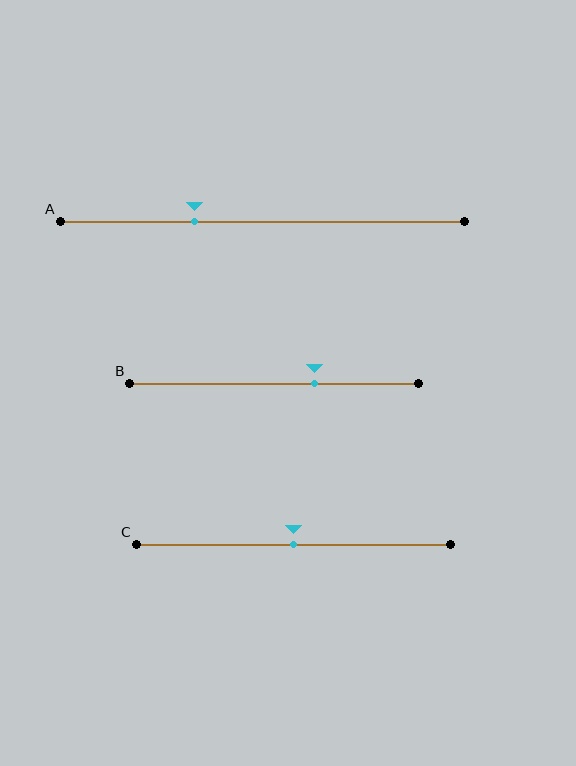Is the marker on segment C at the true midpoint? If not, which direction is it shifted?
Yes, the marker on segment C is at the true midpoint.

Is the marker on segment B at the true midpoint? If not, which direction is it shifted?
No, the marker on segment B is shifted to the right by about 14% of the segment length.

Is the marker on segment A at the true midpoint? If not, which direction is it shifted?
No, the marker on segment A is shifted to the left by about 17% of the segment length.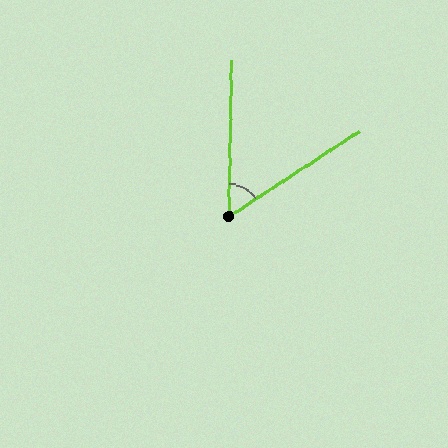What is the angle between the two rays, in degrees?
Approximately 56 degrees.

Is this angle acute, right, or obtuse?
It is acute.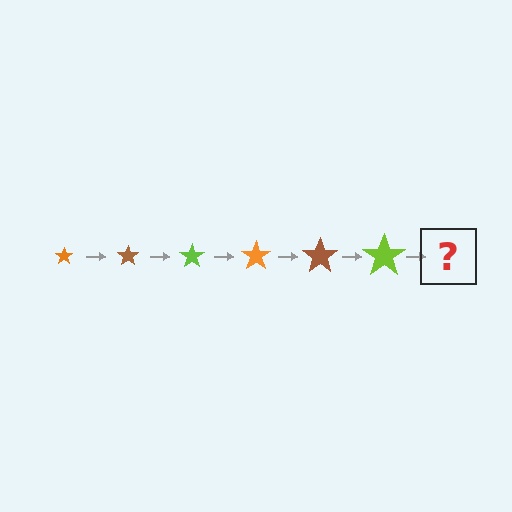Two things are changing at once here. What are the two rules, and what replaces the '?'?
The two rules are that the star grows larger each step and the color cycles through orange, brown, and lime. The '?' should be an orange star, larger than the previous one.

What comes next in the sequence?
The next element should be an orange star, larger than the previous one.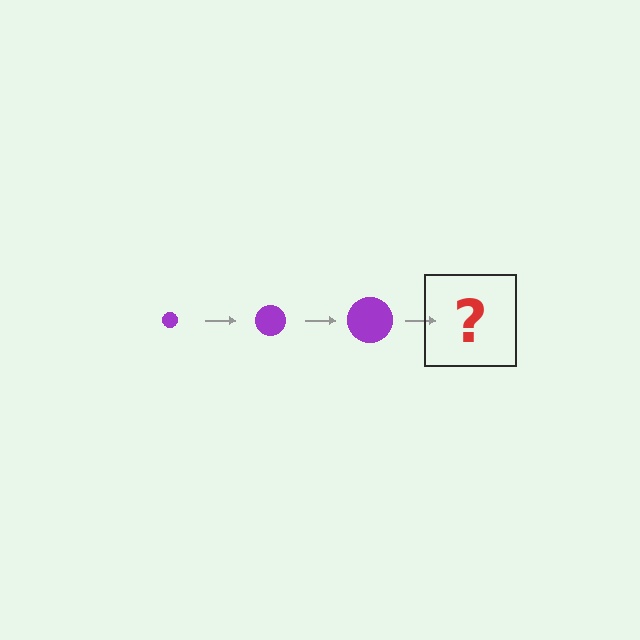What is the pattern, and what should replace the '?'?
The pattern is that the circle gets progressively larger each step. The '?' should be a purple circle, larger than the previous one.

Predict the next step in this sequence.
The next step is a purple circle, larger than the previous one.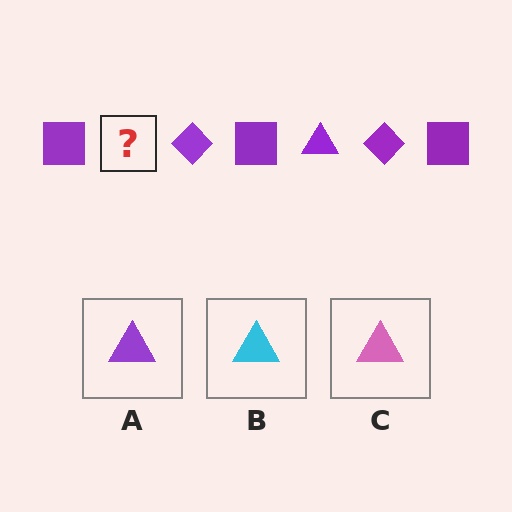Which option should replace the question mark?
Option A.